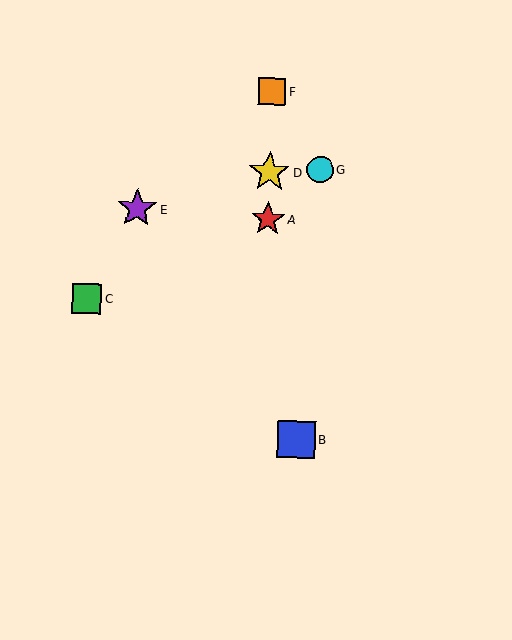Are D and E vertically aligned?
No, D is at x≈270 and E is at x≈137.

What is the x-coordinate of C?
Object C is at x≈87.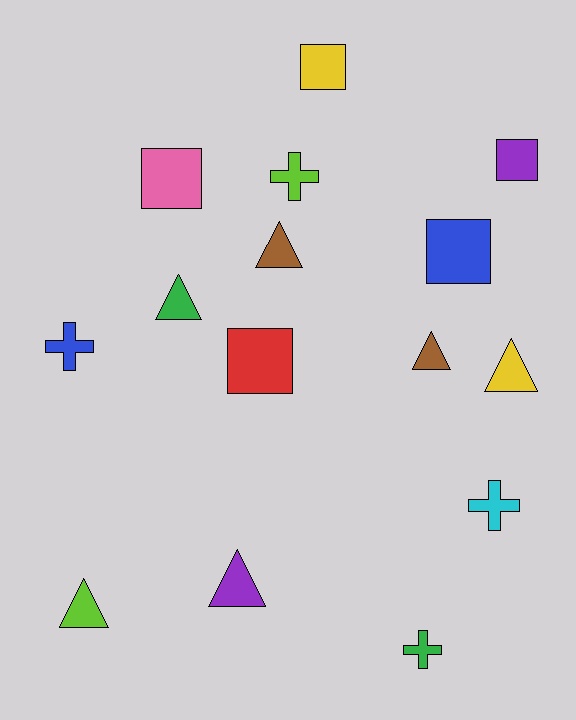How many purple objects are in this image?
There are 2 purple objects.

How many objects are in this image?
There are 15 objects.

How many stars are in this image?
There are no stars.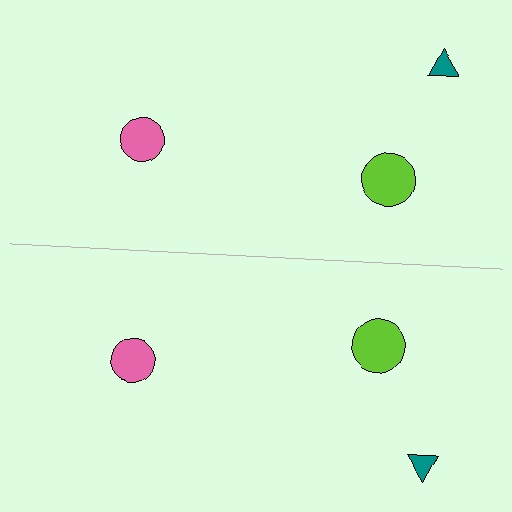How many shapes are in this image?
There are 6 shapes in this image.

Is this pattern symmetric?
Yes, this pattern has bilateral (reflection) symmetry.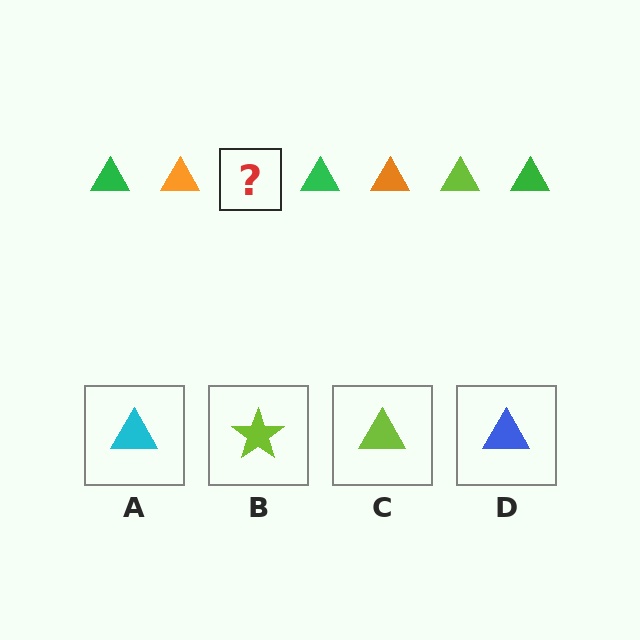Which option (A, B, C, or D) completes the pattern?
C.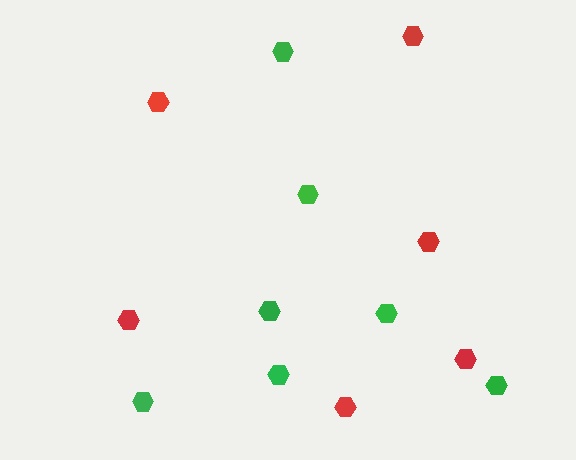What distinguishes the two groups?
There are 2 groups: one group of green hexagons (7) and one group of red hexagons (6).